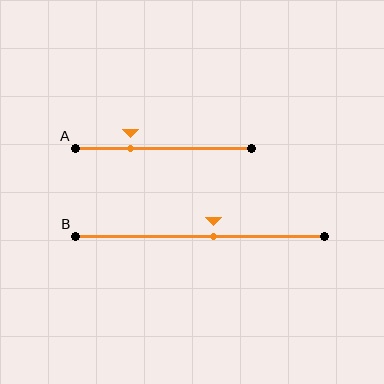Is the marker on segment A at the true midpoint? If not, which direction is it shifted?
No, the marker on segment A is shifted to the left by about 19% of the segment length.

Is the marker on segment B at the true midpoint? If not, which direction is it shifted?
No, the marker on segment B is shifted to the right by about 6% of the segment length.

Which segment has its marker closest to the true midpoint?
Segment B has its marker closest to the true midpoint.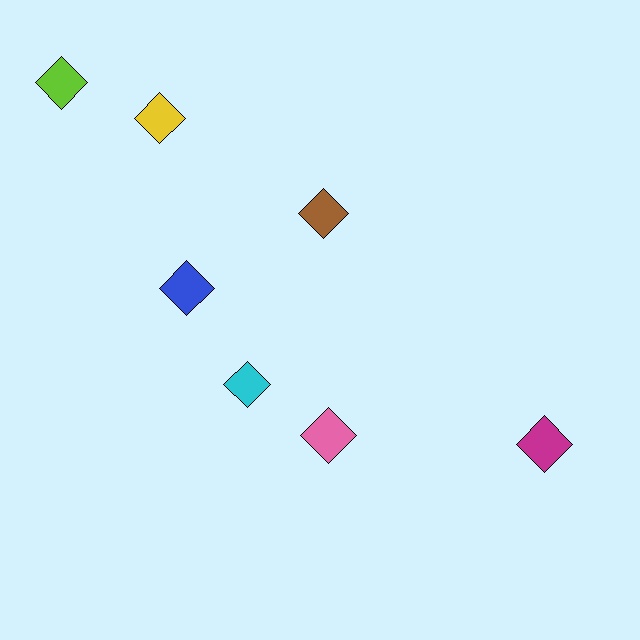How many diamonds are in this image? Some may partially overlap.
There are 7 diamonds.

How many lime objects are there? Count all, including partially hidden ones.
There is 1 lime object.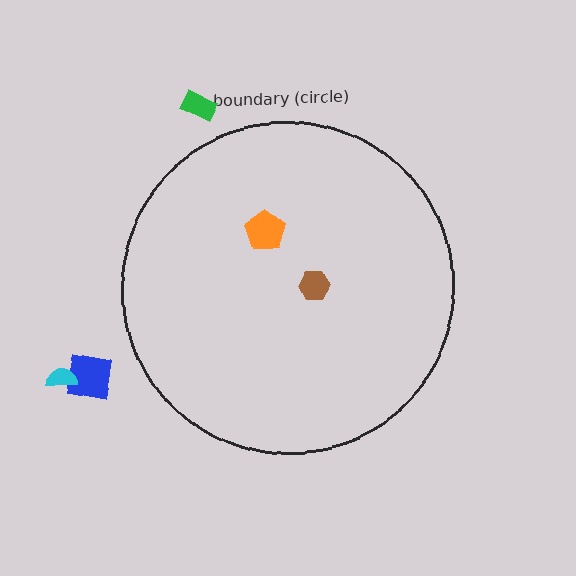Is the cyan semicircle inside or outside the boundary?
Outside.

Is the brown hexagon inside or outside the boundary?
Inside.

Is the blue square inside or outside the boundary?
Outside.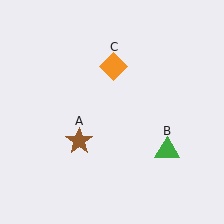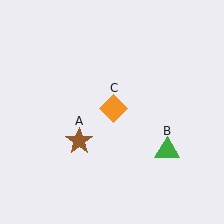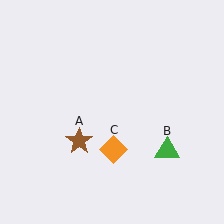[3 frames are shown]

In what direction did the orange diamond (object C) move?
The orange diamond (object C) moved down.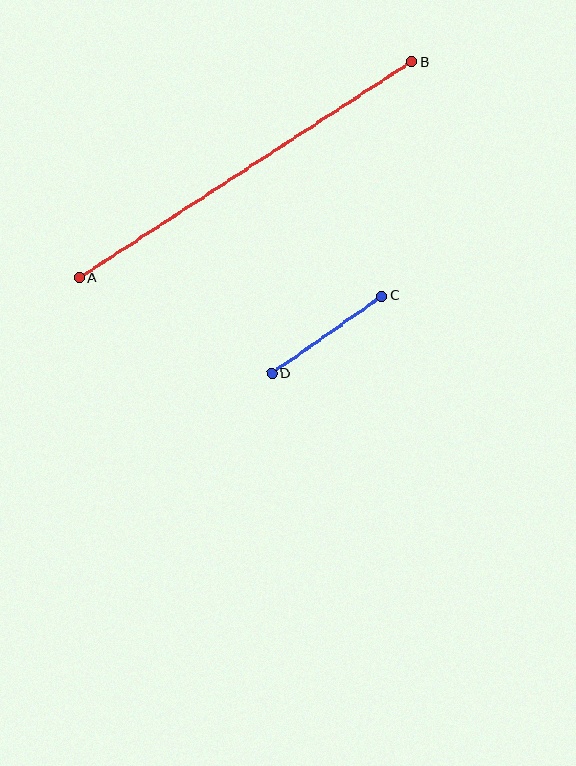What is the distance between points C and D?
The distance is approximately 134 pixels.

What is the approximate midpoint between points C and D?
The midpoint is at approximately (327, 335) pixels.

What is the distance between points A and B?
The distance is approximately 396 pixels.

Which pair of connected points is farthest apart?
Points A and B are farthest apart.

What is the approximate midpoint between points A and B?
The midpoint is at approximately (245, 170) pixels.